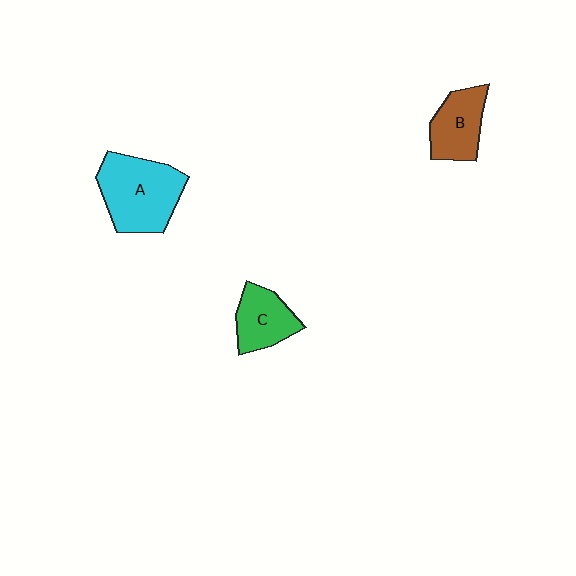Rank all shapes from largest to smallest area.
From largest to smallest: A (cyan), B (brown), C (green).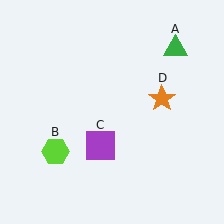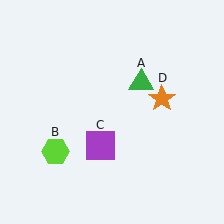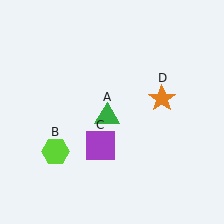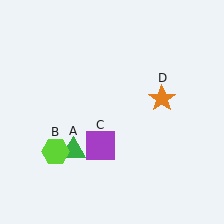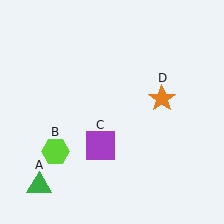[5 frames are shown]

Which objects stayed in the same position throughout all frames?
Lime hexagon (object B) and purple square (object C) and orange star (object D) remained stationary.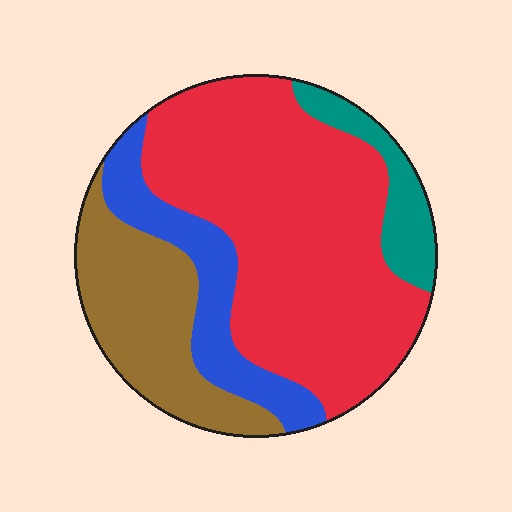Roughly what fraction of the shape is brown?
Brown takes up about one fifth (1/5) of the shape.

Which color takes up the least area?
Teal, at roughly 10%.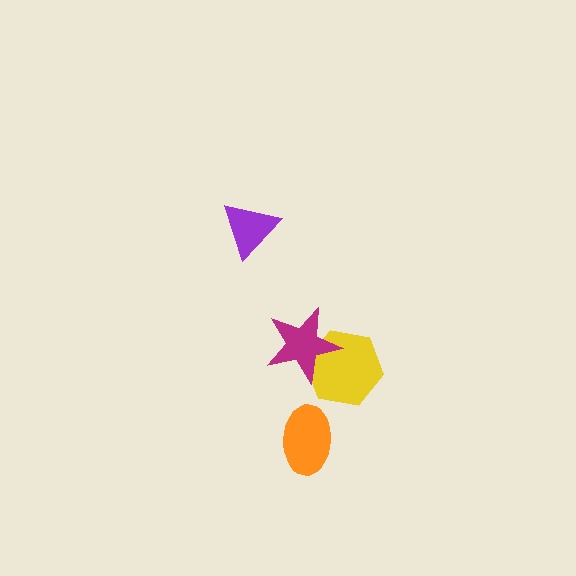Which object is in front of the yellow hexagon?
The magenta star is in front of the yellow hexagon.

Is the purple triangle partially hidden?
No, no other shape covers it.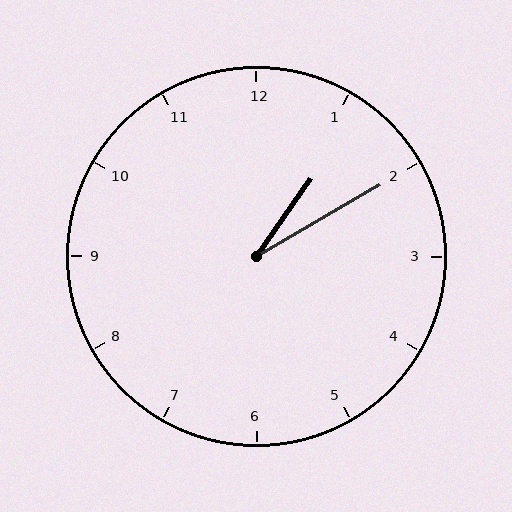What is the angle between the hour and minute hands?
Approximately 25 degrees.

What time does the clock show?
1:10.